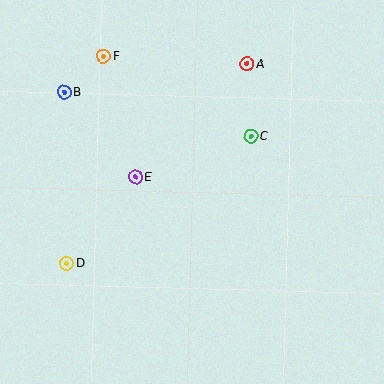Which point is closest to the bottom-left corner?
Point D is closest to the bottom-left corner.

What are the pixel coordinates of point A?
Point A is at (247, 63).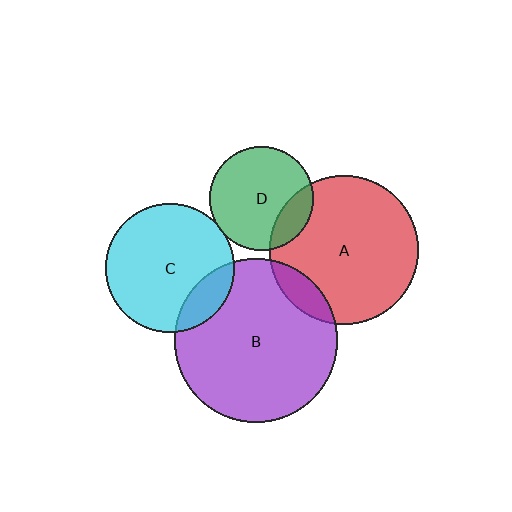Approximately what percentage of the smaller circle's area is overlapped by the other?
Approximately 10%.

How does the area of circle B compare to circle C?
Approximately 1.6 times.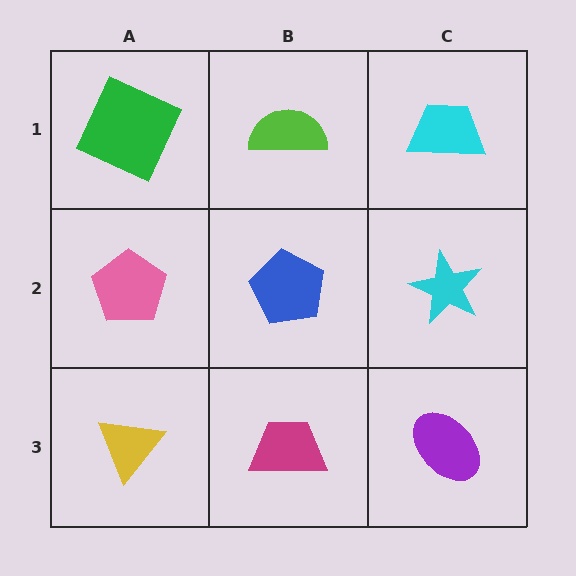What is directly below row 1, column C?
A cyan star.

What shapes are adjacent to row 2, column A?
A green square (row 1, column A), a yellow triangle (row 3, column A), a blue pentagon (row 2, column B).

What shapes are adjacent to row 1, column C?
A cyan star (row 2, column C), a lime semicircle (row 1, column B).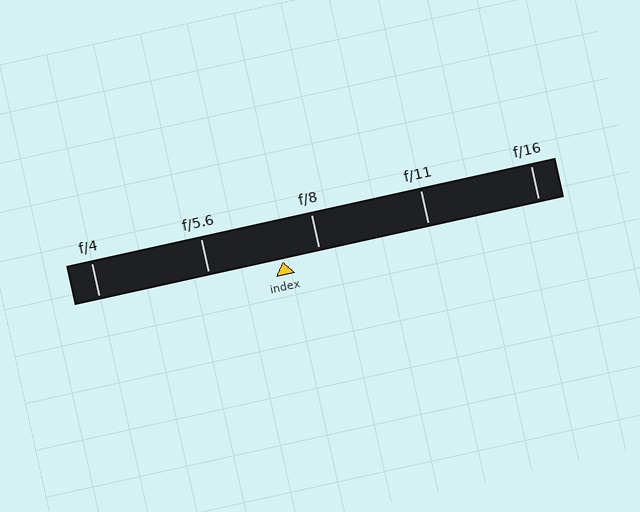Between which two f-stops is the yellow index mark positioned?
The index mark is between f/5.6 and f/8.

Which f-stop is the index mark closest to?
The index mark is closest to f/8.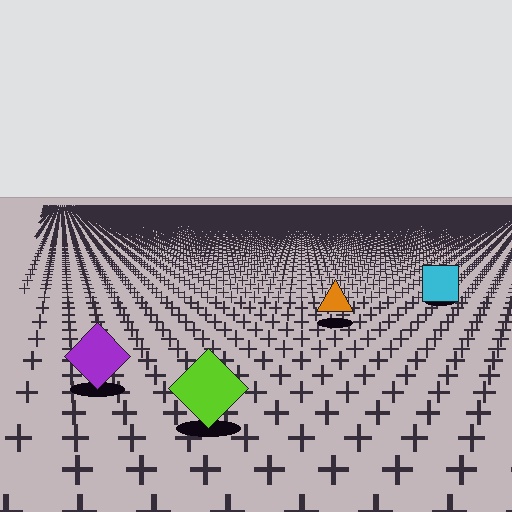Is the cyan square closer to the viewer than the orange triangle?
No. The orange triangle is closer — you can tell from the texture gradient: the ground texture is coarser near it.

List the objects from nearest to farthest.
From nearest to farthest: the lime diamond, the purple diamond, the orange triangle, the cyan square.